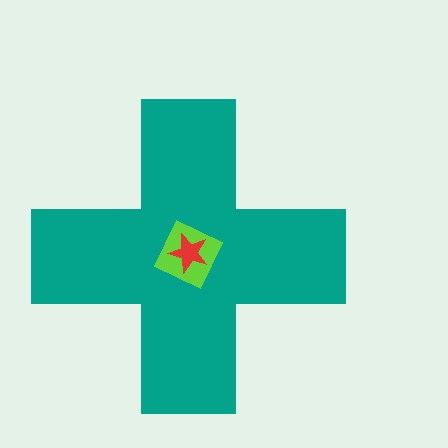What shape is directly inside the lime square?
The red star.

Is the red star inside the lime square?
Yes.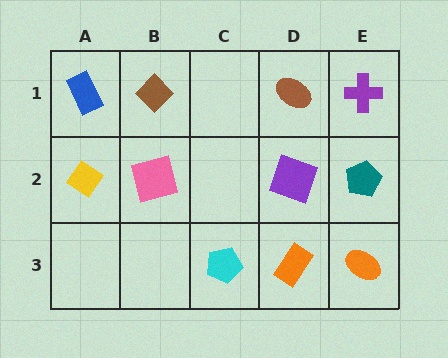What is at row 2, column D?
A purple square.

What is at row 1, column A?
A blue rectangle.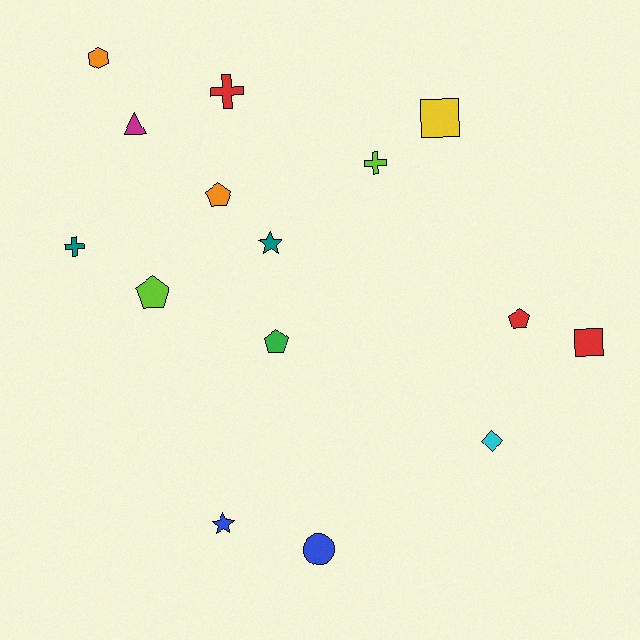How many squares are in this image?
There are 2 squares.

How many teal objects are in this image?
There are 2 teal objects.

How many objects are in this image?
There are 15 objects.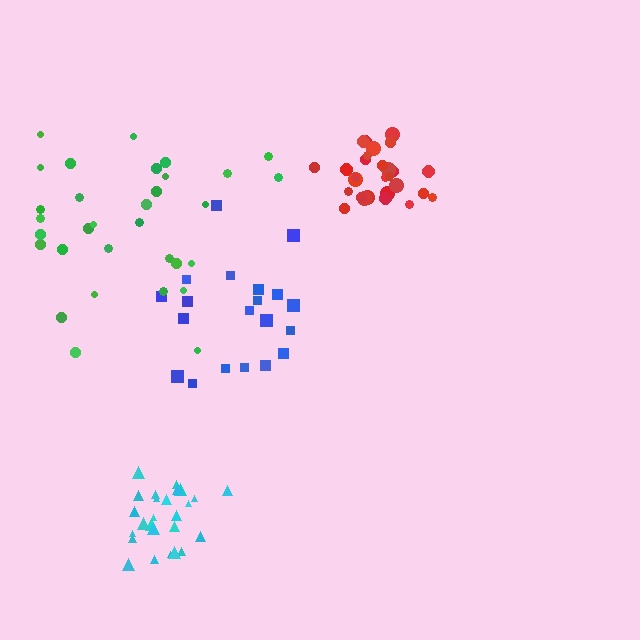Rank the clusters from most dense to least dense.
cyan, red, green, blue.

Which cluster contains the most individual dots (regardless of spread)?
Green (32).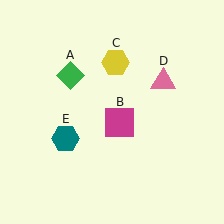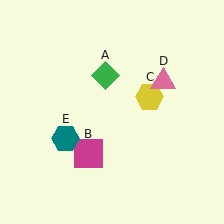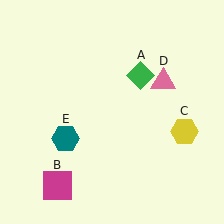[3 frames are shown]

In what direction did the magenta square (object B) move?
The magenta square (object B) moved down and to the left.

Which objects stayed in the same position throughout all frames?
Pink triangle (object D) and teal hexagon (object E) remained stationary.